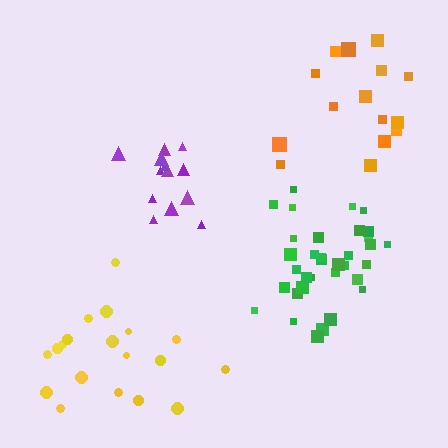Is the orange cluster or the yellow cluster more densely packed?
Orange.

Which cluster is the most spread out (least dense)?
Yellow.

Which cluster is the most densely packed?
Green.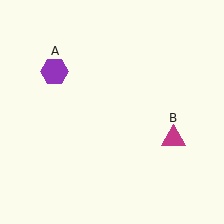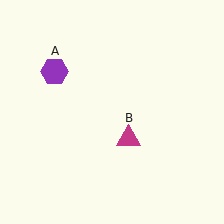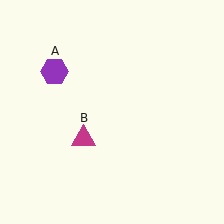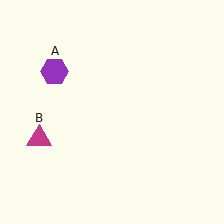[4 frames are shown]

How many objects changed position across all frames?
1 object changed position: magenta triangle (object B).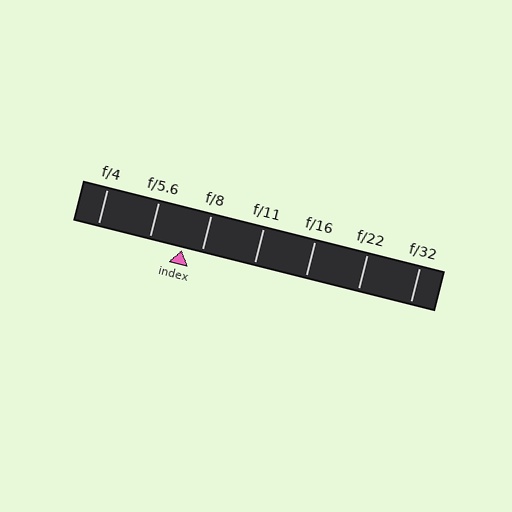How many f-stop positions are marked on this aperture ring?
There are 7 f-stop positions marked.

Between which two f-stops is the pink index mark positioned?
The index mark is between f/5.6 and f/8.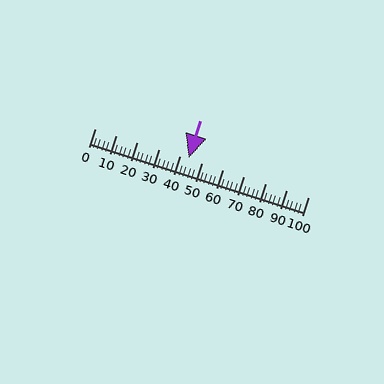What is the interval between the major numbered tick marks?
The major tick marks are spaced 10 units apart.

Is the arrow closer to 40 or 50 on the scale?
The arrow is closer to 40.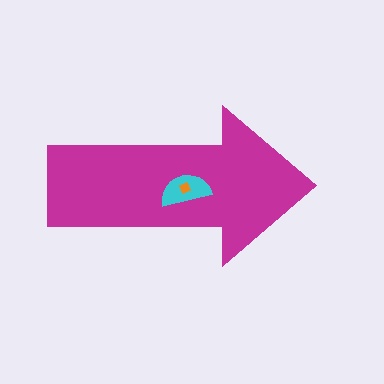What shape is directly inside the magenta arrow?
The cyan semicircle.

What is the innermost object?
The orange diamond.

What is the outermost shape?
The magenta arrow.